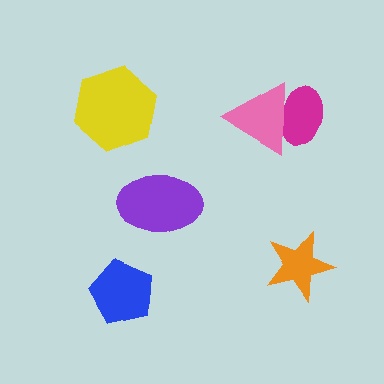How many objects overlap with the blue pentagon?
0 objects overlap with the blue pentagon.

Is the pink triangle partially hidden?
No, no other shape covers it.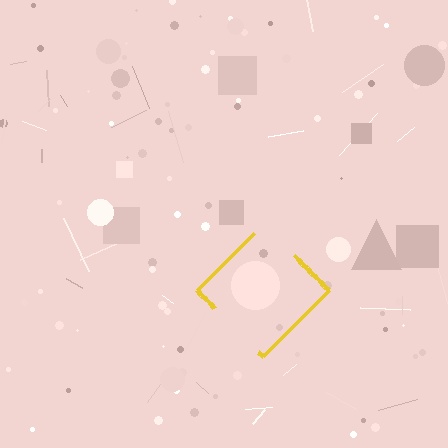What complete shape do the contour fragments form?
The contour fragments form a diamond.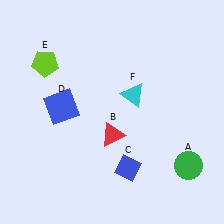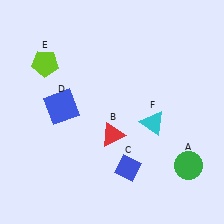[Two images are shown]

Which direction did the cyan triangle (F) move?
The cyan triangle (F) moved down.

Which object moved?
The cyan triangle (F) moved down.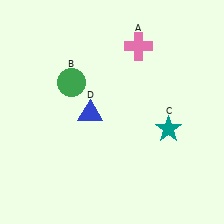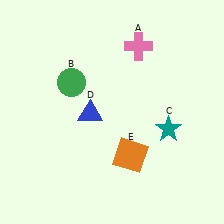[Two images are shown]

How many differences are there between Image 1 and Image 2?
There is 1 difference between the two images.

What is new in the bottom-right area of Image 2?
An orange square (E) was added in the bottom-right area of Image 2.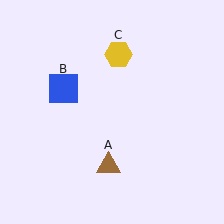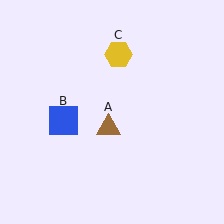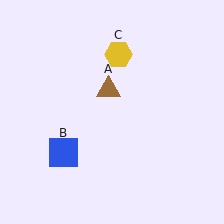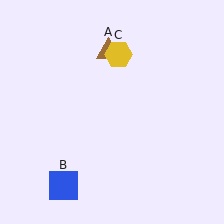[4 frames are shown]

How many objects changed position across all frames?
2 objects changed position: brown triangle (object A), blue square (object B).